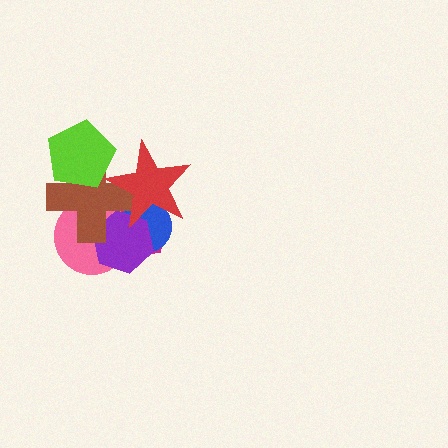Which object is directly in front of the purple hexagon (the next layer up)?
The brown cross is directly in front of the purple hexagon.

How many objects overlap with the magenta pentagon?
5 objects overlap with the magenta pentagon.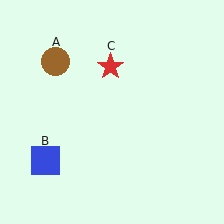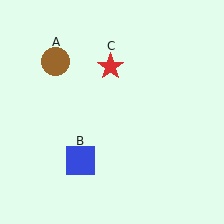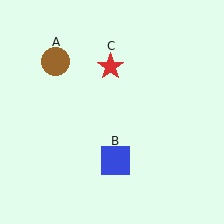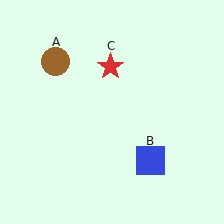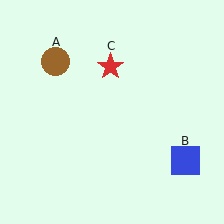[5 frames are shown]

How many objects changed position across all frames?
1 object changed position: blue square (object B).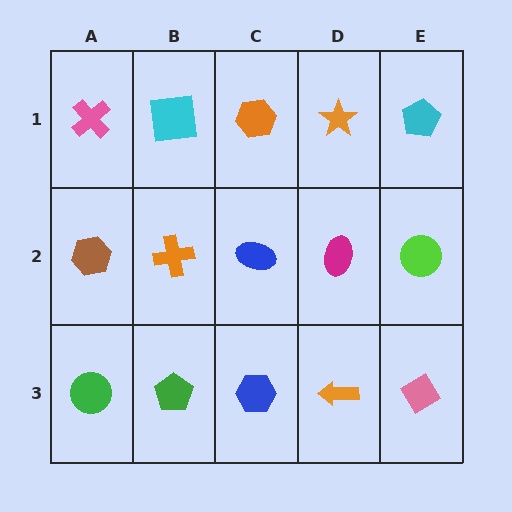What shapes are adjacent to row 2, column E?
A cyan pentagon (row 1, column E), a pink diamond (row 3, column E), a magenta ellipse (row 2, column D).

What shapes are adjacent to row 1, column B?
An orange cross (row 2, column B), a pink cross (row 1, column A), an orange hexagon (row 1, column C).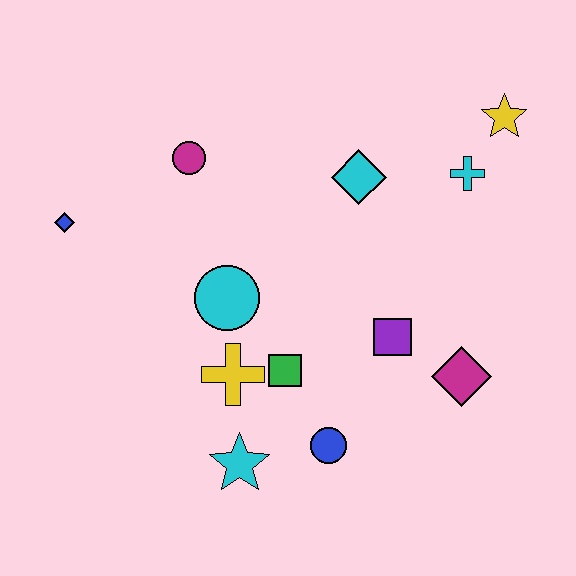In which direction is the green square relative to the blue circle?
The green square is above the blue circle.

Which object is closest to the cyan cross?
The yellow star is closest to the cyan cross.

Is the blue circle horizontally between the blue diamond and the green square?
No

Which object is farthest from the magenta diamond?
The blue diamond is farthest from the magenta diamond.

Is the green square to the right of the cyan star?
Yes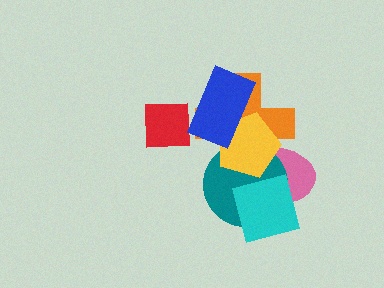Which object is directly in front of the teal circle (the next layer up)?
The yellow pentagon is directly in front of the teal circle.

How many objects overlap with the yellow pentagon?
4 objects overlap with the yellow pentagon.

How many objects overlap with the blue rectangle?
3 objects overlap with the blue rectangle.